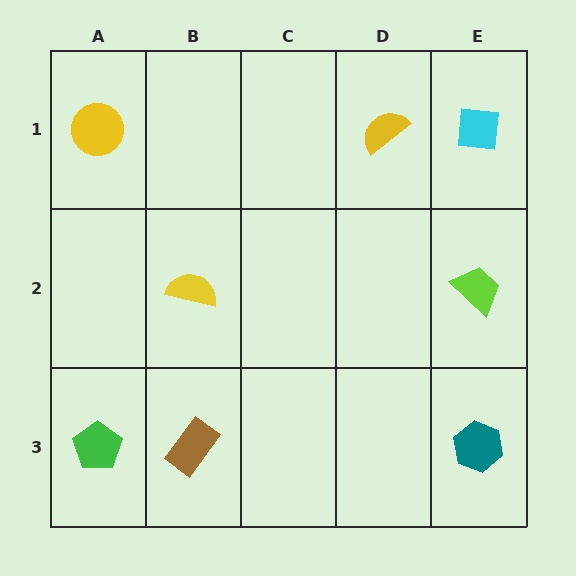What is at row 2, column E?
A lime trapezoid.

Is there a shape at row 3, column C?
No, that cell is empty.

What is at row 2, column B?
A yellow semicircle.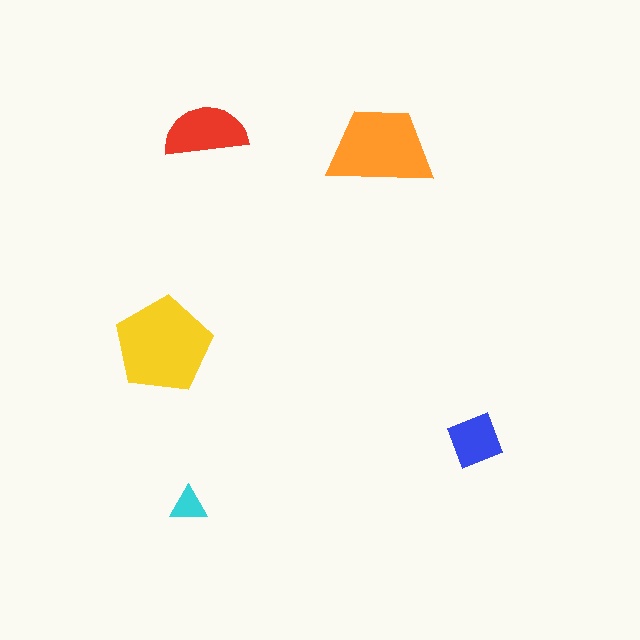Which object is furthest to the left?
The yellow pentagon is leftmost.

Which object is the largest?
The yellow pentagon.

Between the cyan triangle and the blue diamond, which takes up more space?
The blue diamond.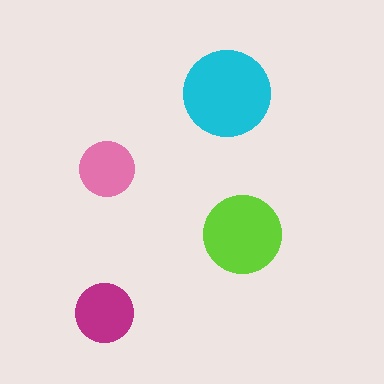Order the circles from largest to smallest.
the cyan one, the lime one, the magenta one, the pink one.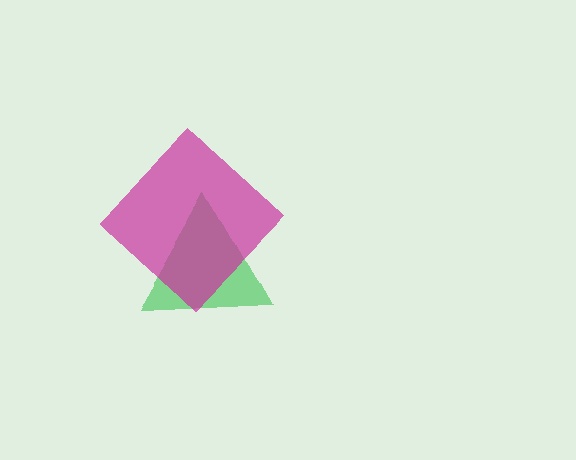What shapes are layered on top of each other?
The layered shapes are: a green triangle, a magenta diamond.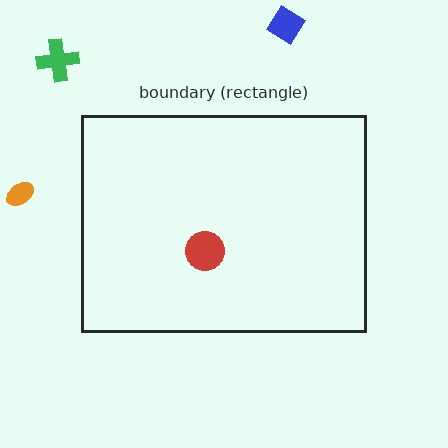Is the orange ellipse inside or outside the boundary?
Outside.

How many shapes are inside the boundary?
1 inside, 3 outside.